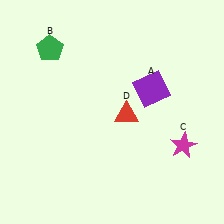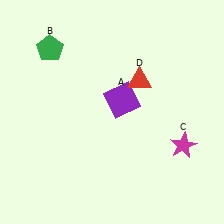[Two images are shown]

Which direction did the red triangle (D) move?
The red triangle (D) moved up.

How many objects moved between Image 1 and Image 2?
2 objects moved between the two images.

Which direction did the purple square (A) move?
The purple square (A) moved left.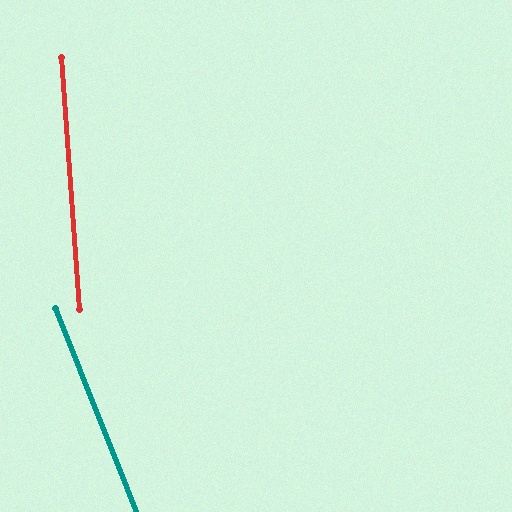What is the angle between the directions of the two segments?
Approximately 18 degrees.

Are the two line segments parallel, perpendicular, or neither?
Neither parallel nor perpendicular — they differ by about 18°.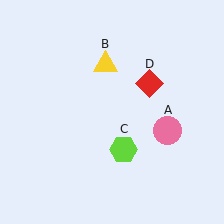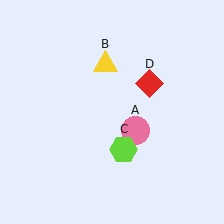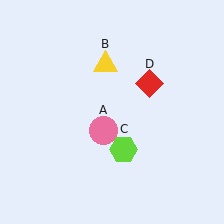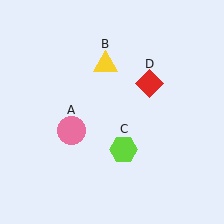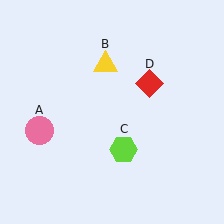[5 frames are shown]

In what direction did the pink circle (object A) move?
The pink circle (object A) moved left.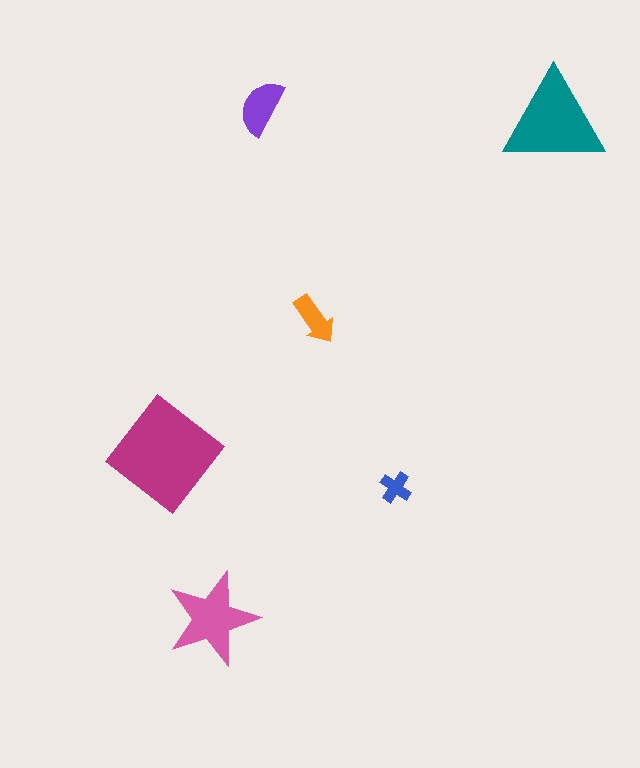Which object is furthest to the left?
The magenta diamond is leftmost.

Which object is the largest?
The magenta diamond.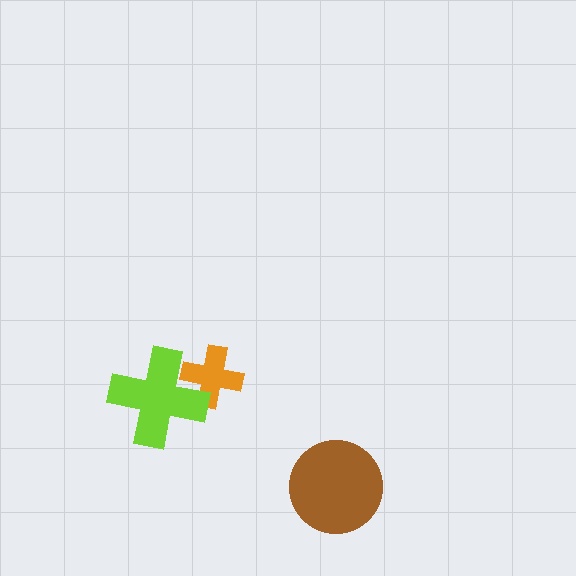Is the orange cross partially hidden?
Yes, it is partially covered by another shape.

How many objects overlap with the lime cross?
1 object overlaps with the lime cross.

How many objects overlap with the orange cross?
1 object overlaps with the orange cross.